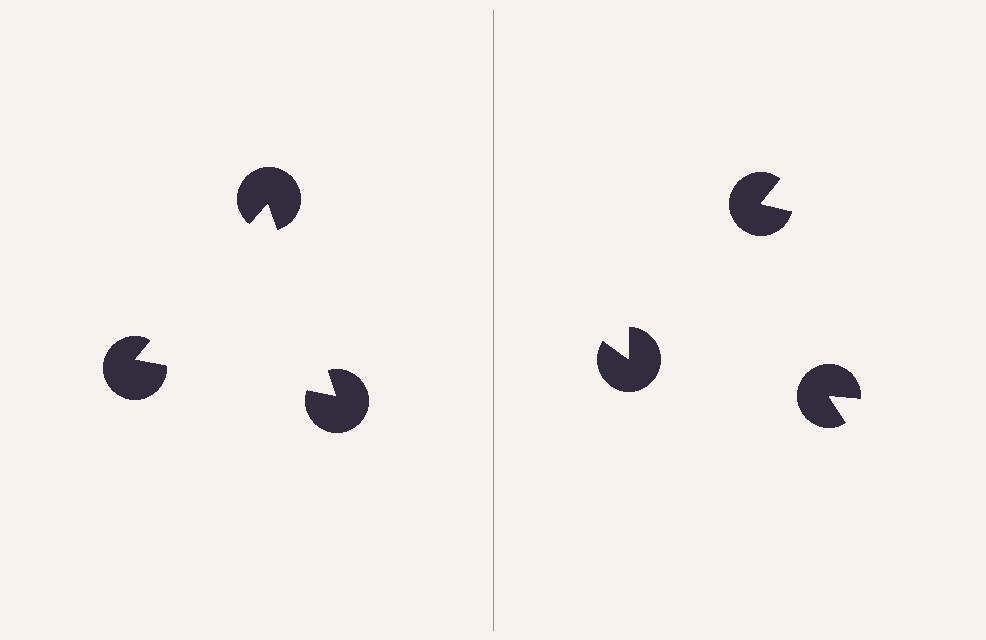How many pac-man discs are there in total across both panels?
6 — 3 on each side.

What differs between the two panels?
The pac-man discs are positioned identically on both sides; only the wedge orientations differ. On the left they align to a triangle; on the right they are misaligned.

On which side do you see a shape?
An illusory triangle appears on the left side. On the right side the wedge cuts are rotated, so no coherent shape forms.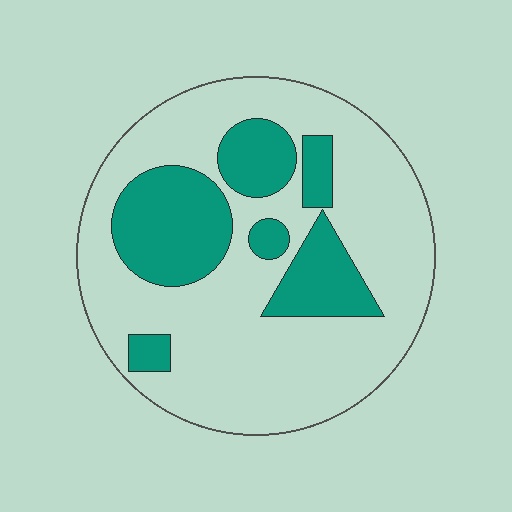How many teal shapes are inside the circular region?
6.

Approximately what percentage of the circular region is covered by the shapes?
Approximately 30%.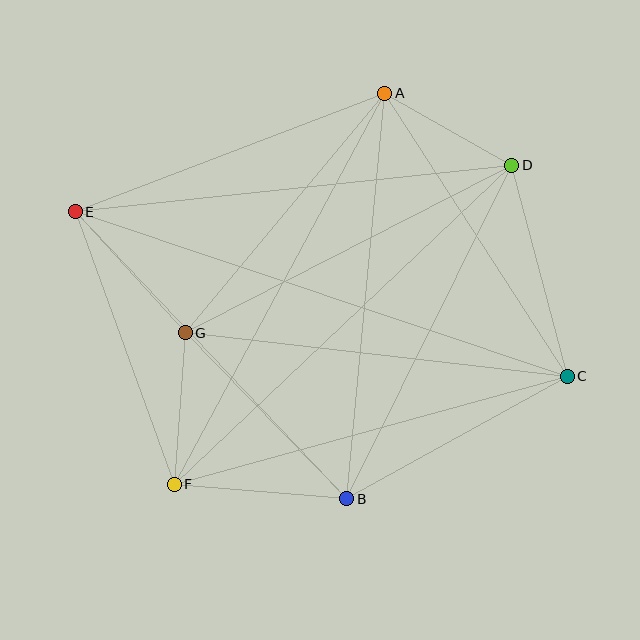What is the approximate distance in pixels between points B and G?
The distance between B and G is approximately 232 pixels.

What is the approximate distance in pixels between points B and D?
The distance between B and D is approximately 372 pixels.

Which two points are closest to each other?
Points A and D are closest to each other.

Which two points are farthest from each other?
Points C and E are farthest from each other.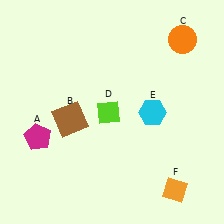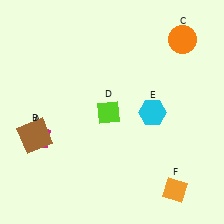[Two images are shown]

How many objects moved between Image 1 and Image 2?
1 object moved between the two images.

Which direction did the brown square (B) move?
The brown square (B) moved left.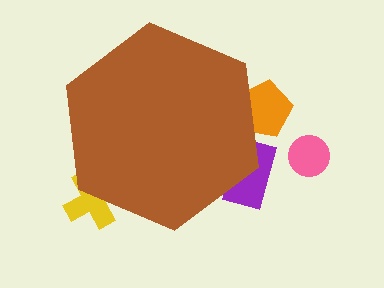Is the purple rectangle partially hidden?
Yes, the purple rectangle is partially hidden behind the brown hexagon.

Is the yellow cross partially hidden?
Yes, the yellow cross is partially hidden behind the brown hexagon.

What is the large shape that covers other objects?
A brown hexagon.